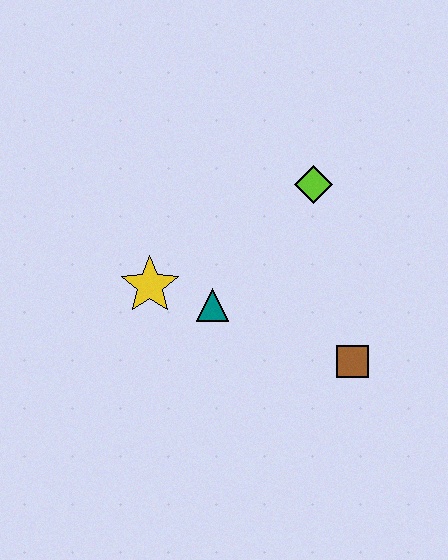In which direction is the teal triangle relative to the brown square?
The teal triangle is to the left of the brown square.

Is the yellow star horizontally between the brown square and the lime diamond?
No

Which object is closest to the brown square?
The teal triangle is closest to the brown square.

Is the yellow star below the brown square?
No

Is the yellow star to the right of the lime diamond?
No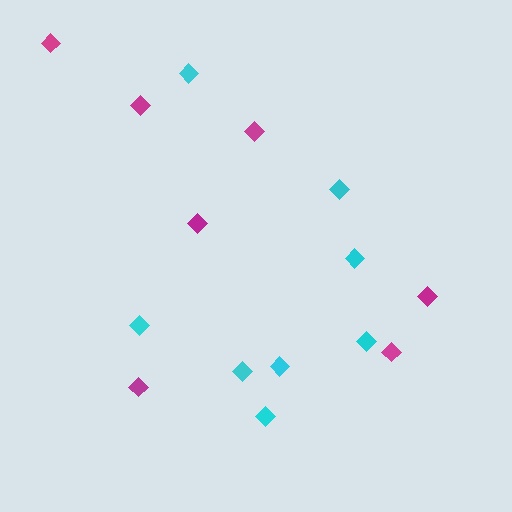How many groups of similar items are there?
There are 2 groups: one group of cyan diamonds (8) and one group of magenta diamonds (7).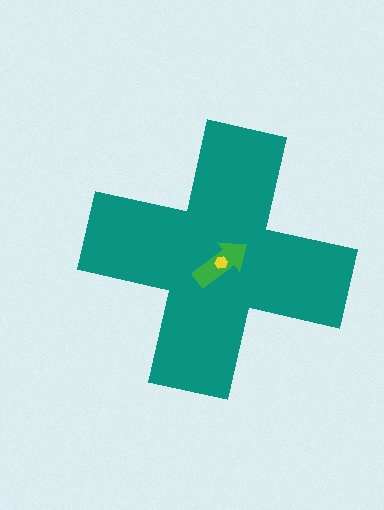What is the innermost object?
The yellow hexagon.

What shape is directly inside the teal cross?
The green arrow.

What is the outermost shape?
The teal cross.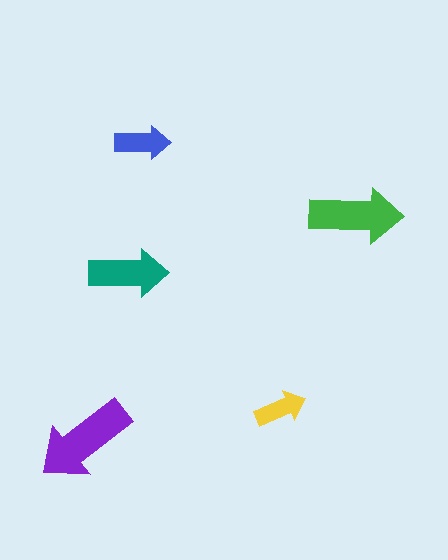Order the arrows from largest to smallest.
the purple one, the green one, the teal one, the blue one, the yellow one.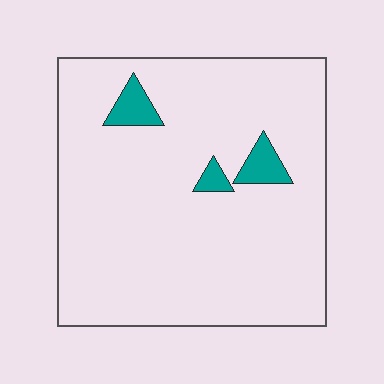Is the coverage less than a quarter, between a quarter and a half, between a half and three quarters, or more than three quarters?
Less than a quarter.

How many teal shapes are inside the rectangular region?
3.